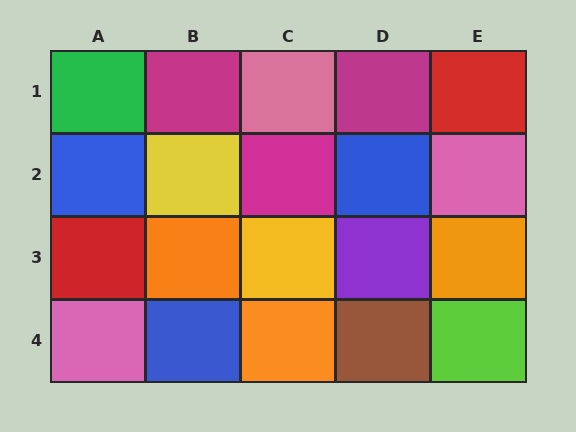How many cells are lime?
1 cell is lime.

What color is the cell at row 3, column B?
Orange.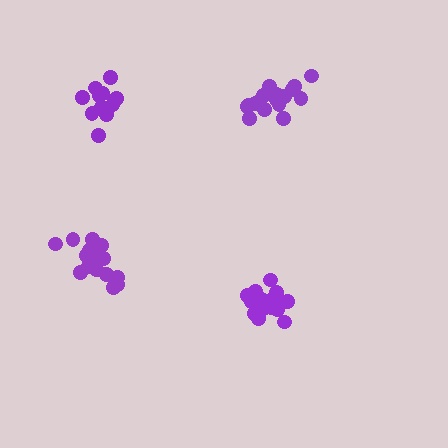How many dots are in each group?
Group 1: 17 dots, Group 2: 13 dots, Group 3: 18 dots, Group 4: 18 dots (66 total).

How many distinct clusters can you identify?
There are 4 distinct clusters.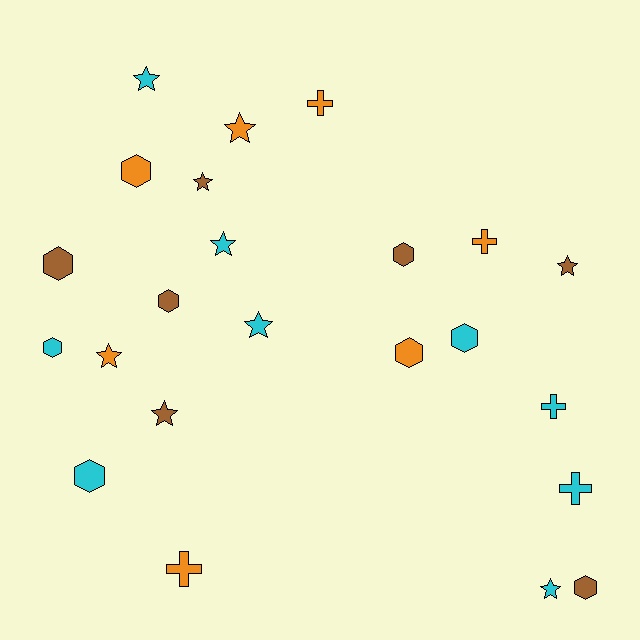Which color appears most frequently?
Cyan, with 9 objects.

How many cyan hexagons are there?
There are 3 cyan hexagons.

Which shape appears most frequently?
Star, with 9 objects.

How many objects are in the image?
There are 23 objects.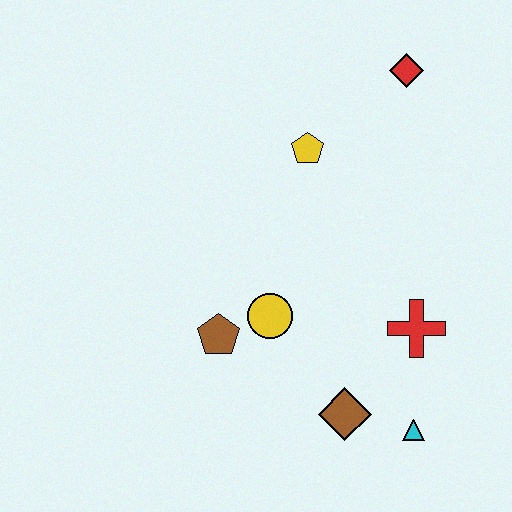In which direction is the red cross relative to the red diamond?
The red cross is below the red diamond.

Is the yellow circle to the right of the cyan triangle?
No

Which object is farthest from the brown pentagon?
The red diamond is farthest from the brown pentagon.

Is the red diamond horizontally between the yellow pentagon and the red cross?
Yes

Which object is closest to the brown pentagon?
The yellow circle is closest to the brown pentagon.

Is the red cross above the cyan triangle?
Yes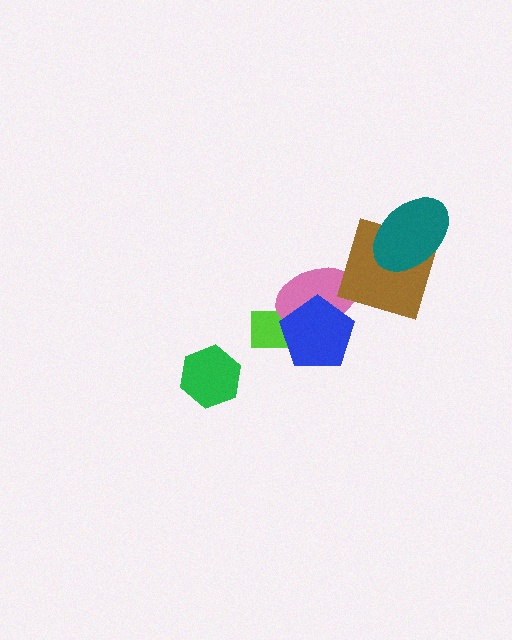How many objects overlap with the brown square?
1 object overlaps with the brown square.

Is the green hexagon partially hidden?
No, no other shape covers it.